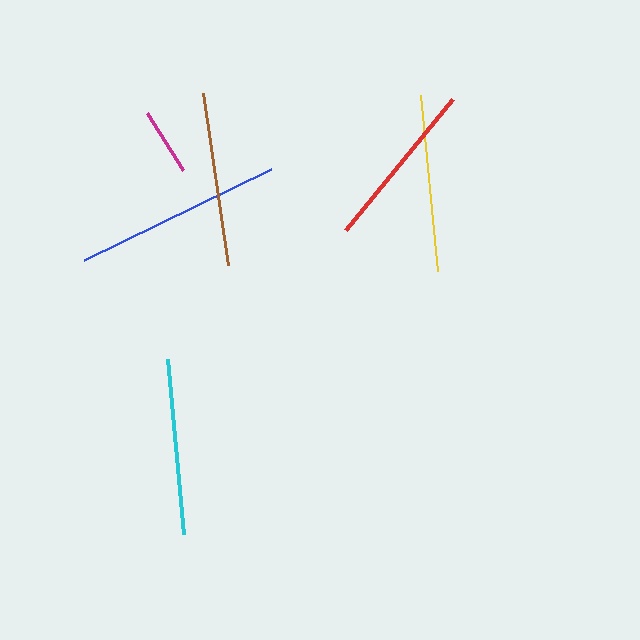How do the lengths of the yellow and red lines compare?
The yellow and red lines are approximately the same length.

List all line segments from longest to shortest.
From longest to shortest: blue, yellow, cyan, brown, red, magenta.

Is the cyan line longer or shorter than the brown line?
The cyan line is longer than the brown line.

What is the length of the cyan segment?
The cyan segment is approximately 176 pixels long.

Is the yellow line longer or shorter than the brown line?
The yellow line is longer than the brown line.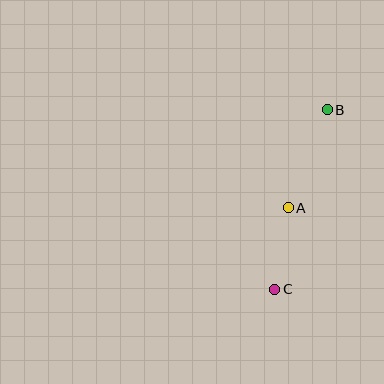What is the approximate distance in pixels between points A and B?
The distance between A and B is approximately 105 pixels.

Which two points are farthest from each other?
Points B and C are farthest from each other.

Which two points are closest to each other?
Points A and C are closest to each other.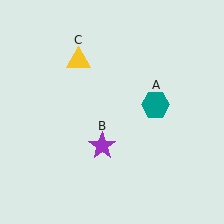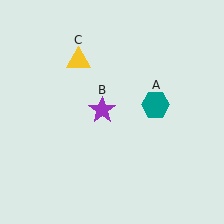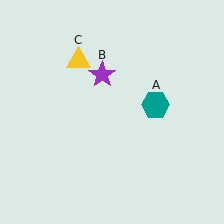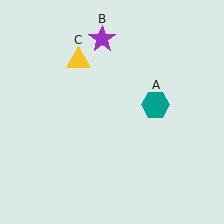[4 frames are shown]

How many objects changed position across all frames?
1 object changed position: purple star (object B).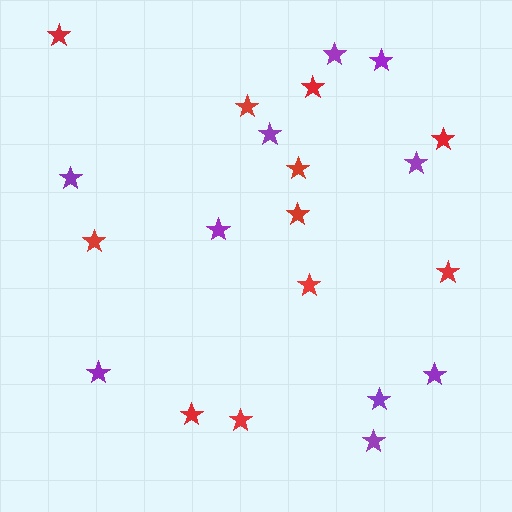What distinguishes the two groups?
There are 2 groups: one group of purple stars (10) and one group of red stars (11).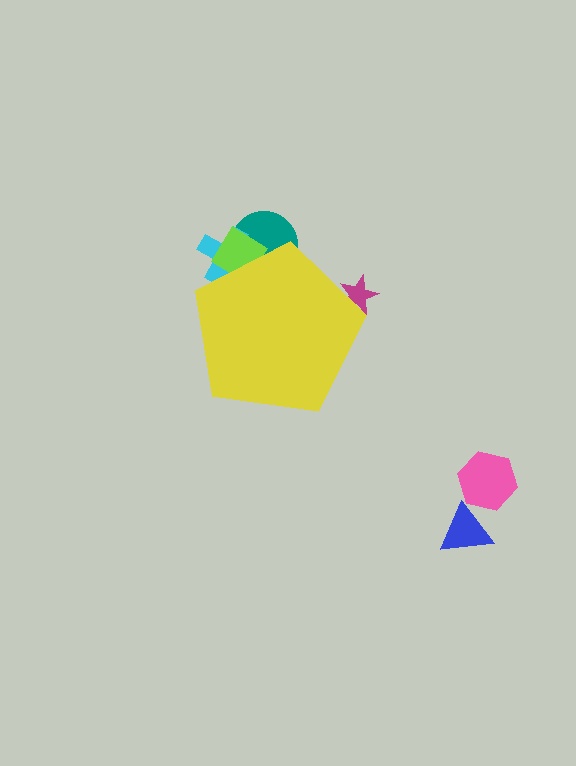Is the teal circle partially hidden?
Yes, the teal circle is partially hidden behind the yellow pentagon.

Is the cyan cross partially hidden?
Yes, the cyan cross is partially hidden behind the yellow pentagon.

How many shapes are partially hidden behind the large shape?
4 shapes are partially hidden.